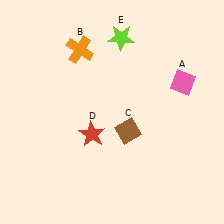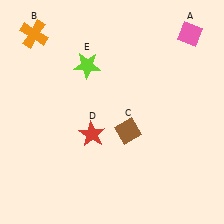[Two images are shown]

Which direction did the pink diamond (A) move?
The pink diamond (A) moved up.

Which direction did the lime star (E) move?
The lime star (E) moved left.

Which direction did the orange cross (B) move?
The orange cross (B) moved left.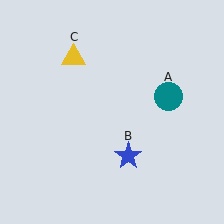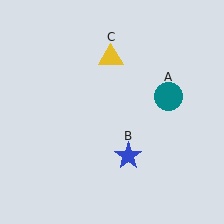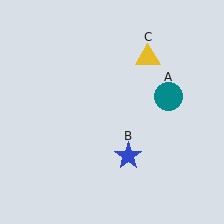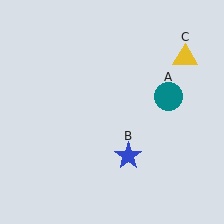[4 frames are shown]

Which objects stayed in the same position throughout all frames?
Teal circle (object A) and blue star (object B) remained stationary.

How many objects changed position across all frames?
1 object changed position: yellow triangle (object C).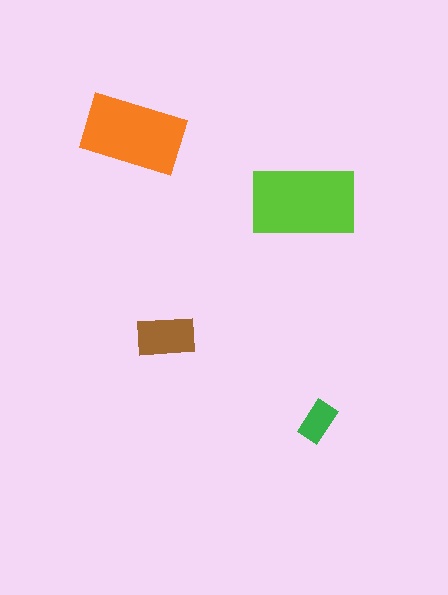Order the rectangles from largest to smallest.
the lime one, the orange one, the brown one, the green one.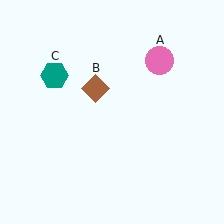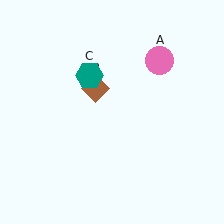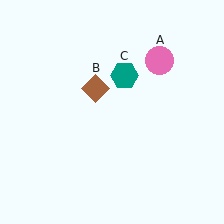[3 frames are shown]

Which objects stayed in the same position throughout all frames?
Pink circle (object A) and brown diamond (object B) remained stationary.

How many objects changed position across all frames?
1 object changed position: teal hexagon (object C).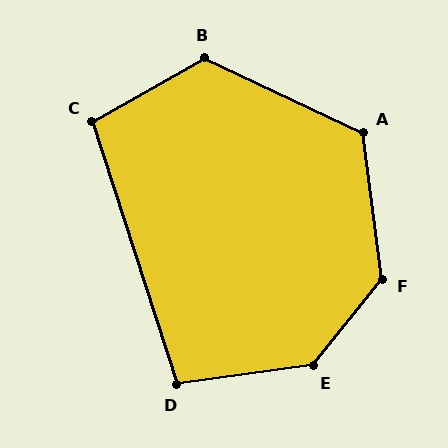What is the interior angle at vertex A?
Approximately 122 degrees (obtuse).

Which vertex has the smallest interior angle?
D, at approximately 100 degrees.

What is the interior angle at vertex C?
Approximately 102 degrees (obtuse).